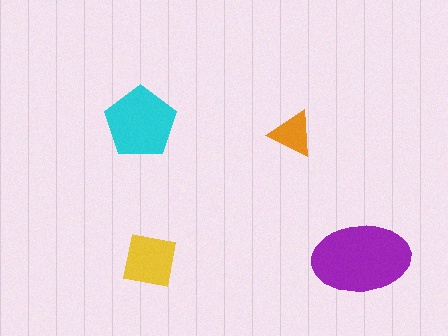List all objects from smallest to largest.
The orange triangle, the yellow square, the cyan pentagon, the purple ellipse.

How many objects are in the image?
There are 4 objects in the image.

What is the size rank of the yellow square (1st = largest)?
3rd.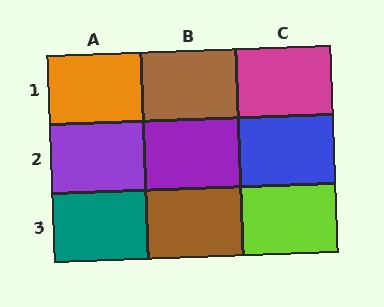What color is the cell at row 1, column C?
Magenta.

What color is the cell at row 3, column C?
Lime.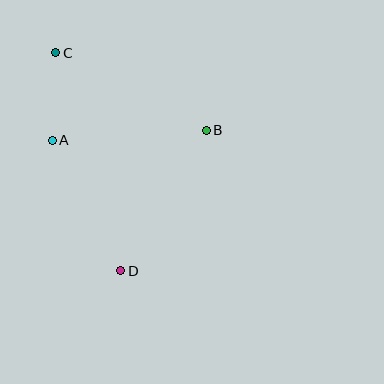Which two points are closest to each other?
Points A and C are closest to each other.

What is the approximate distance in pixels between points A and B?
The distance between A and B is approximately 154 pixels.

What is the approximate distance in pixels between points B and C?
The distance between B and C is approximately 169 pixels.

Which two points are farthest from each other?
Points C and D are farthest from each other.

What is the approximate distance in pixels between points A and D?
The distance between A and D is approximately 148 pixels.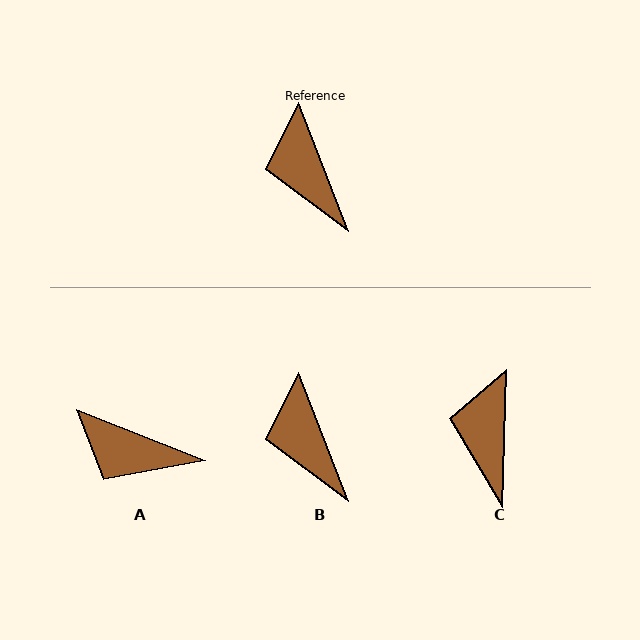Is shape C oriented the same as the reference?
No, it is off by about 23 degrees.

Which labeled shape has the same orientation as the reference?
B.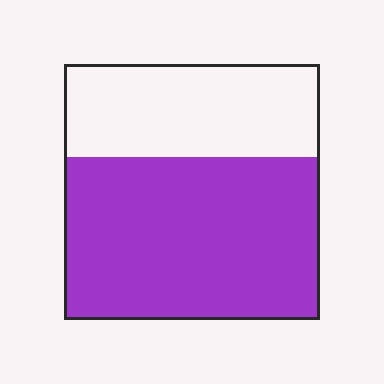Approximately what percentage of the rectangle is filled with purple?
Approximately 65%.